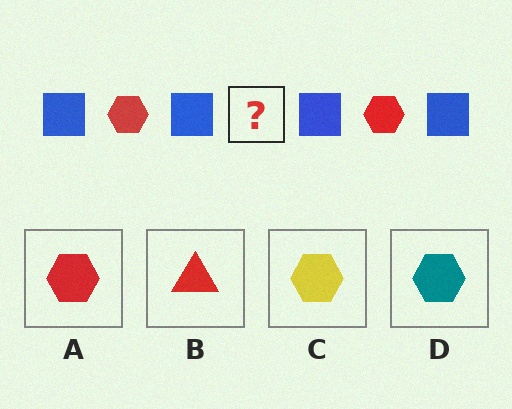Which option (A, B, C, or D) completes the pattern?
A.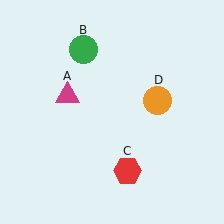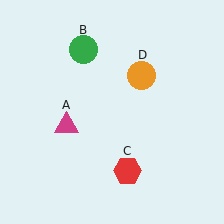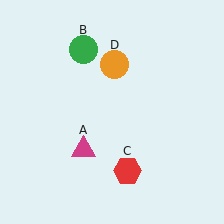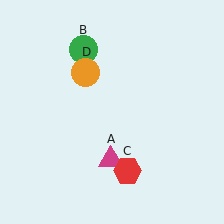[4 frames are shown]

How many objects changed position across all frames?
2 objects changed position: magenta triangle (object A), orange circle (object D).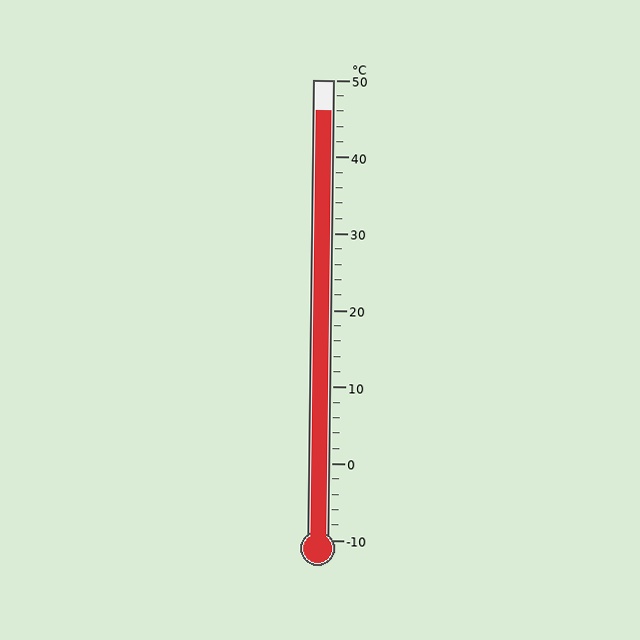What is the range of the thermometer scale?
The thermometer scale ranges from -10°C to 50°C.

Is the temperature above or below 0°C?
The temperature is above 0°C.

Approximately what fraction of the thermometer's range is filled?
The thermometer is filled to approximately 95% of its range.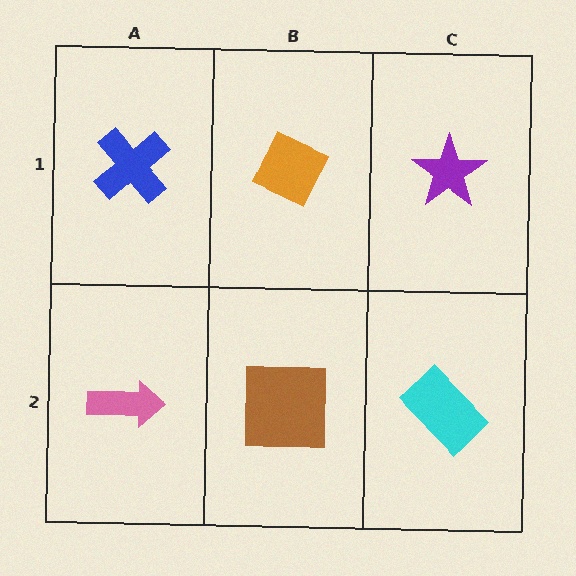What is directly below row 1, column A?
A pink arrow.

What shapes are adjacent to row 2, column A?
A blue cross (row 1, column A), a brown square (row 2, column B).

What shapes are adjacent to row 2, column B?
An orange diamond (row 1, column B), a pink arrow (row 2, column A), a cyan rectangle (row 2, column C).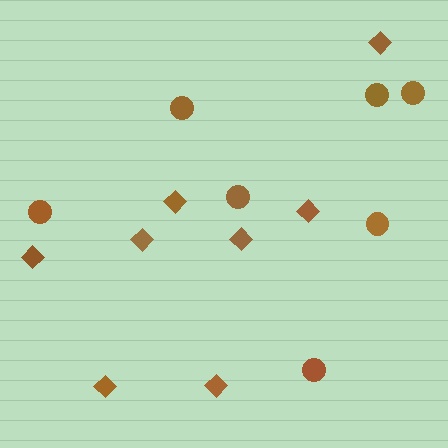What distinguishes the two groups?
There are 2 groups: one group of diamonds (8) and one group of circles (7).